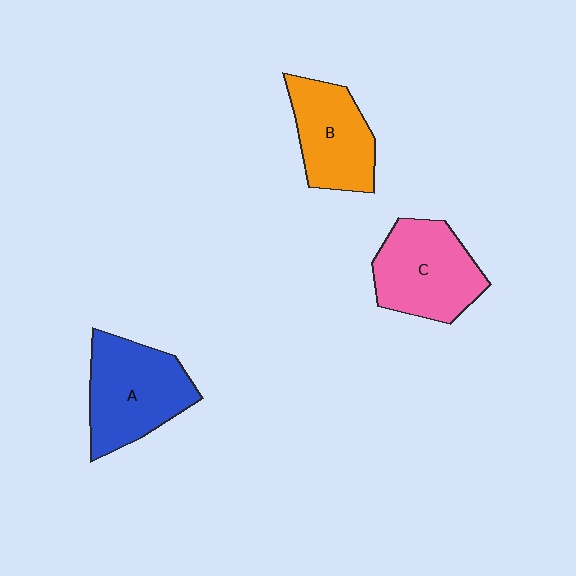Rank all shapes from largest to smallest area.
From largest to smallest: A (blue), C (pink), B (orange).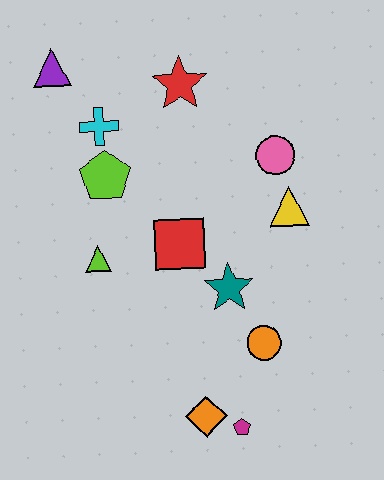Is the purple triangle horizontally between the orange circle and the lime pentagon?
No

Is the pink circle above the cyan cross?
No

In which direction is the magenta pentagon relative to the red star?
The magenta pentagon is below the red star.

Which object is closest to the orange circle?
The teal star is closest to the orange circle.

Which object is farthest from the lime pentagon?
The magenta pentagon is farthest from the lime pentagon.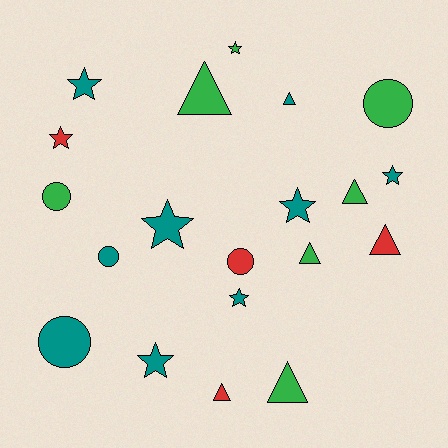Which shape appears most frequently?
Star, with 8 objects.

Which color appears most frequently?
Teal, with 9 objects.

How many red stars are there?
There is 1 red star.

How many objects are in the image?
There are 20 objects.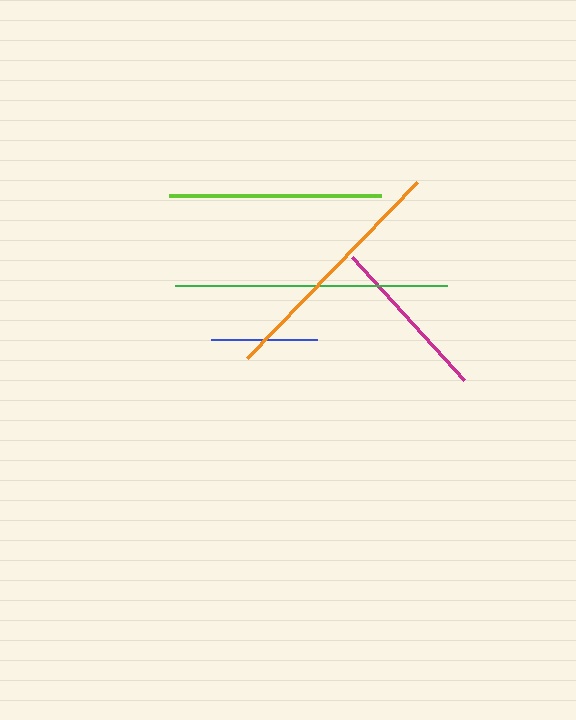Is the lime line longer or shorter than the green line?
The green line is longer than the lime line.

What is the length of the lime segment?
The lime segment is approximately 212 pixels long.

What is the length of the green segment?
The green segment is approximately 272 pixels long.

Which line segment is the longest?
The green line is the longest at approximately 272 pixels.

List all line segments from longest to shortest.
From longest to shortest: green, orange, lime, magenta, blue.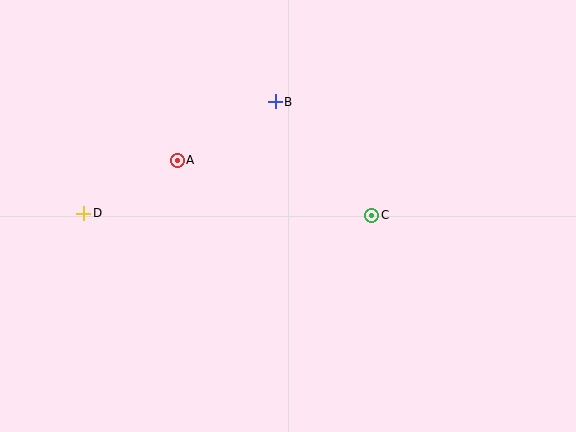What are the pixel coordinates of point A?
Point A is at (177, 160).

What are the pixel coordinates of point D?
Point D is at (84, 213).